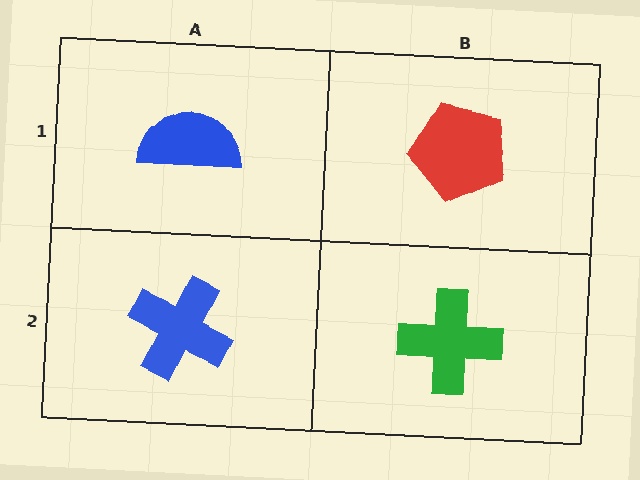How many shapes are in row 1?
2 shapes.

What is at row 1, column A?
A blue semicircle.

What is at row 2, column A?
A blue cross.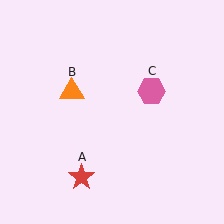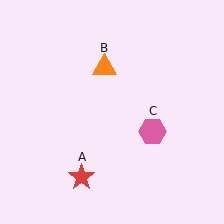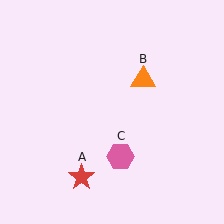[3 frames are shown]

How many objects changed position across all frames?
2 objects changed position: orange triangle (object B), pink hexagon (object C).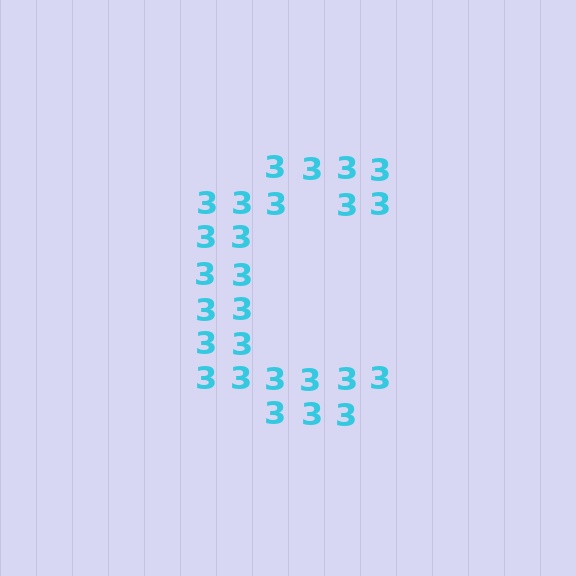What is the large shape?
The large shape is the letter C.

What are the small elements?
The small elements are digit 3's.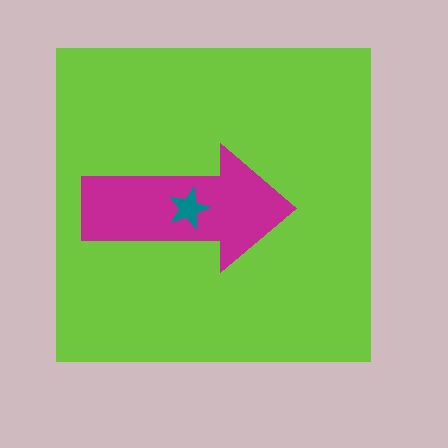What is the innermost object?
The teal star.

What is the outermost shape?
The lime square.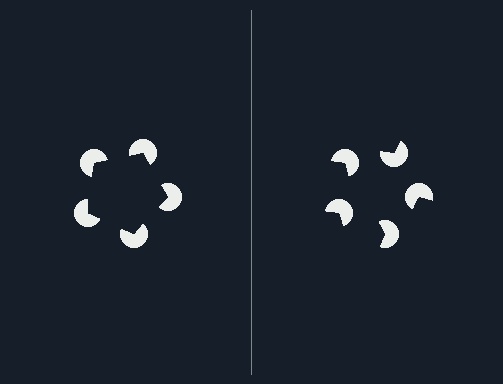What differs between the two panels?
The pac-man discs are positioned identically on both sides; only the wedge orientations differ. On the left they align to a pentagon; on the right they are misaligned.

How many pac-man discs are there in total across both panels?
10 — 5 on each side.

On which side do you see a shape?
An illusory pentagon appears on the left side. On the right side the wedge cuts are rotated, so no coherent shape forms.